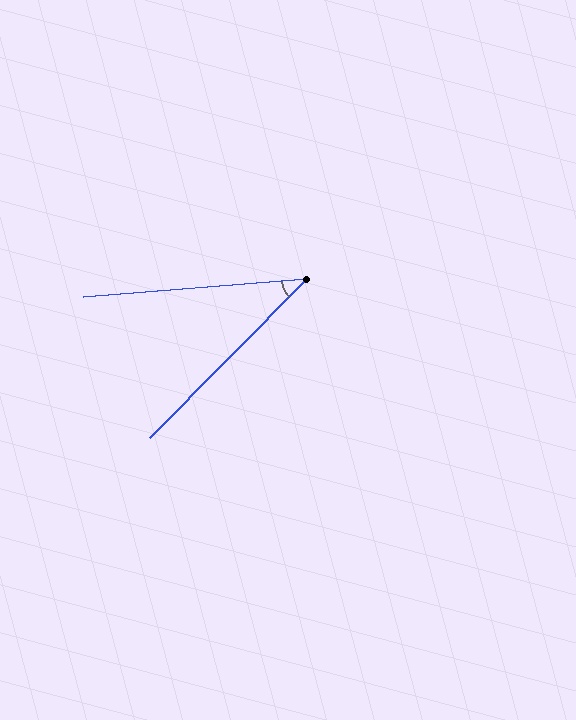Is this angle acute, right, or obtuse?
It is acute.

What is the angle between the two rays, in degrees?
Approximately 41 degrees.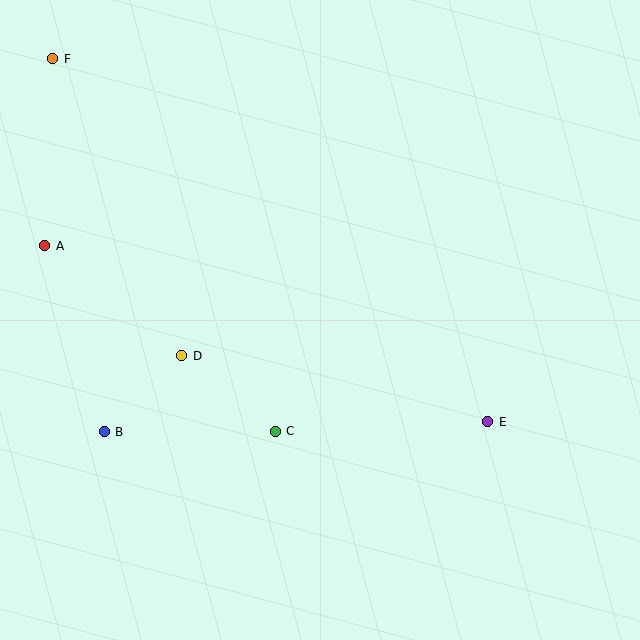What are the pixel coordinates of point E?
Point E is at (488, 422).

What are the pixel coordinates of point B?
Point B is at (104, 432).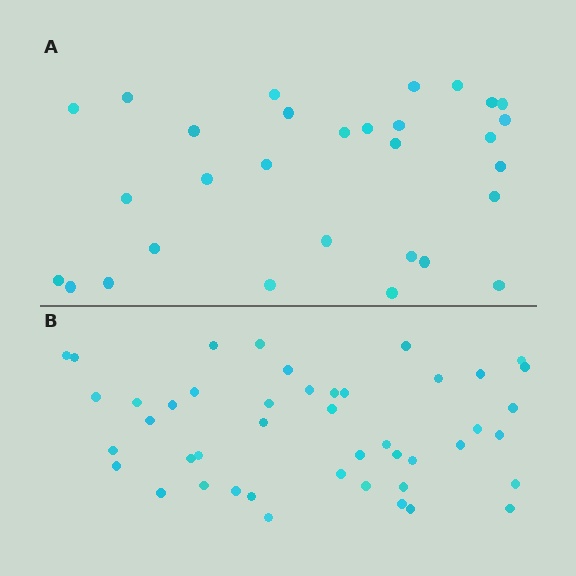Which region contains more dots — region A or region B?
Region B (the bottom region) has more dots.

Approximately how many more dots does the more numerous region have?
Region B has approximately 15 more dots than region A.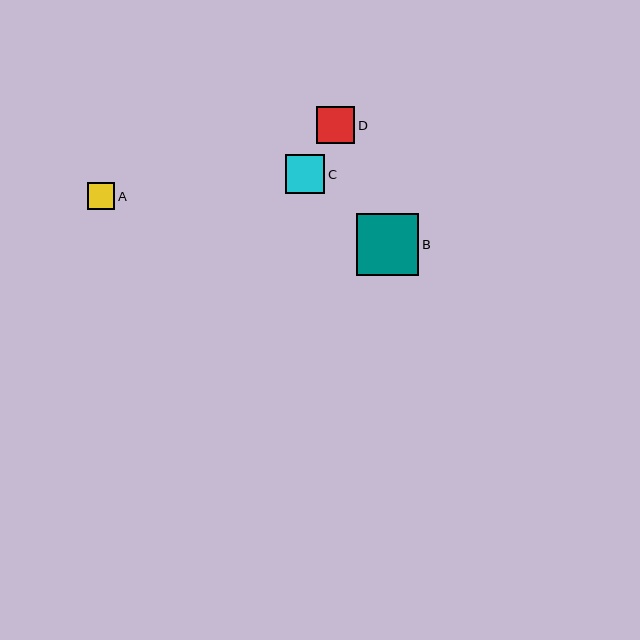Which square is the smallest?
Square A is the smallest with a size of approximately 27 pixels.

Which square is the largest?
Square B is the largest with a size of approximately 62 pixels.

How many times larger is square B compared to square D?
Square B is approximately 1.6 times the size of square D.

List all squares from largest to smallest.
From largest to smallest: B, C, D, A.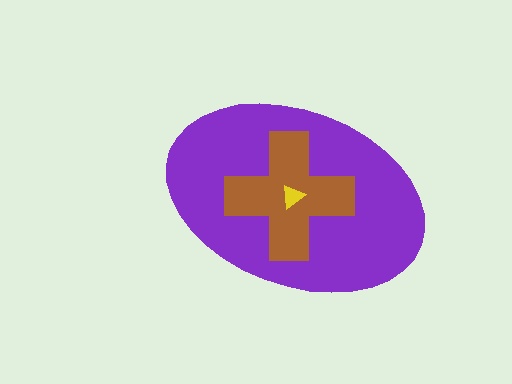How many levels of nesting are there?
3.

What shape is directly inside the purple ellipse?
The brown cross.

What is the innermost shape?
The yellow triangle.